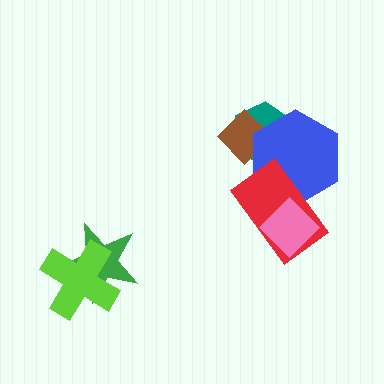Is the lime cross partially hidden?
No, no other shape covers it.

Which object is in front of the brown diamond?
The blue hexagon is in front of the brown diamond.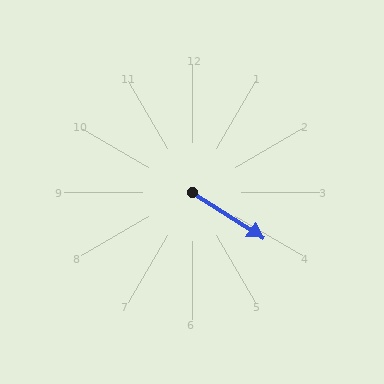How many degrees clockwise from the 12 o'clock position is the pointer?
Approximately 122 degrees.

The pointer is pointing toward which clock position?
Roughly 4 o'clock.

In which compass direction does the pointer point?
Southeast.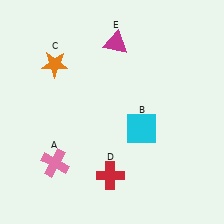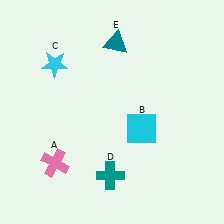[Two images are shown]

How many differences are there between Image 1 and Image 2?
There are 3 differences between the two images.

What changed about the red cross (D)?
In Image 1, D is red. In Image 2, it changed to teal.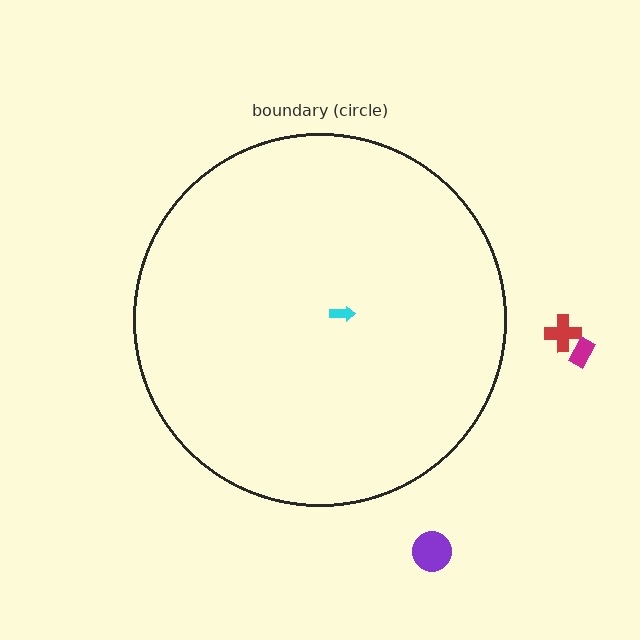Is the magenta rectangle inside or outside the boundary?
Outside.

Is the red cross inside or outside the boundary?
Outside.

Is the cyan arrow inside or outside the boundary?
Inside.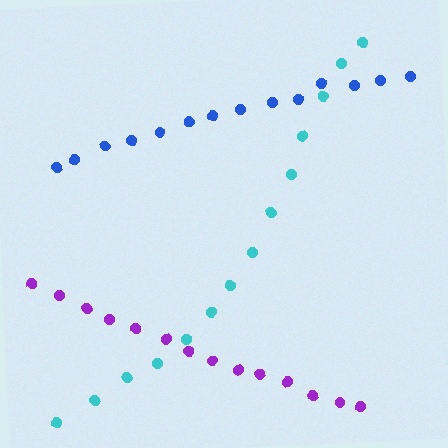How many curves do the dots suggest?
There are 3 distinct paths.